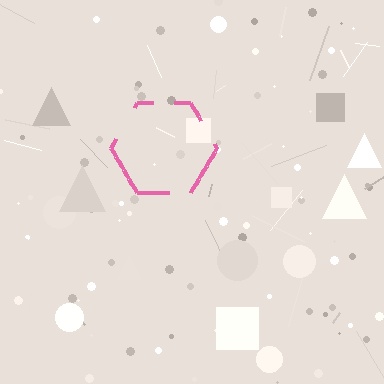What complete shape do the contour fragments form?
The contour fragments form a hexagon.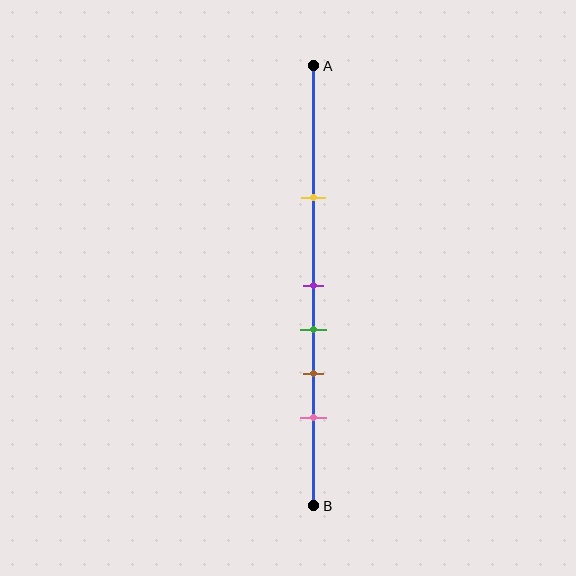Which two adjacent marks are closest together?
The purple and green marks are the closest adjacent pair.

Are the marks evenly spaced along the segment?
No, the marks are not evenly spaced.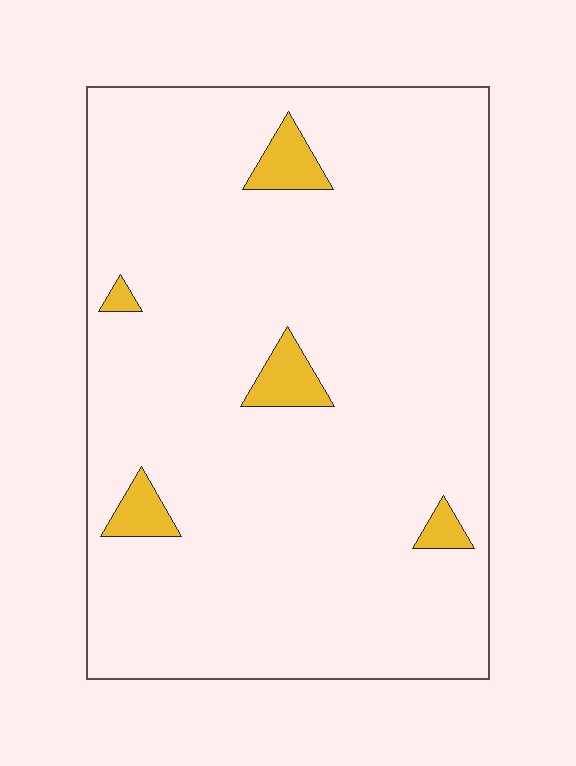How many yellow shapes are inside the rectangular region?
5.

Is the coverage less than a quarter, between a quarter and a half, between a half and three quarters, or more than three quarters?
Less than a quarter.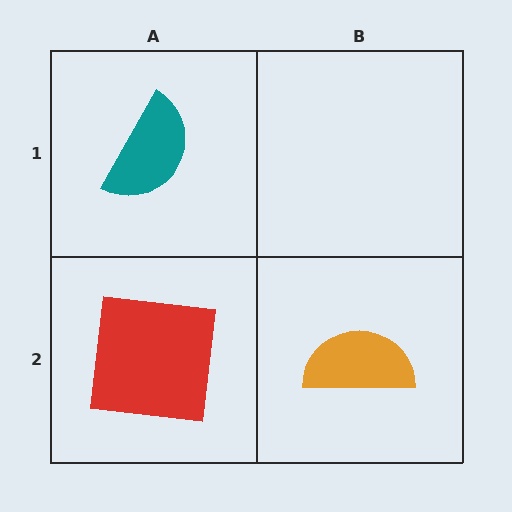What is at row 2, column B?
An orange semicircle.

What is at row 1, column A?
A teal semicircle.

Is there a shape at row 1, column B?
No, that cell is empty.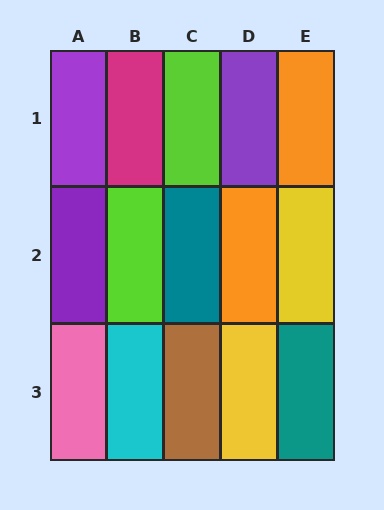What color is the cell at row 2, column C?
Teal.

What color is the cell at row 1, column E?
Orange.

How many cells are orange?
2 cells are orange.